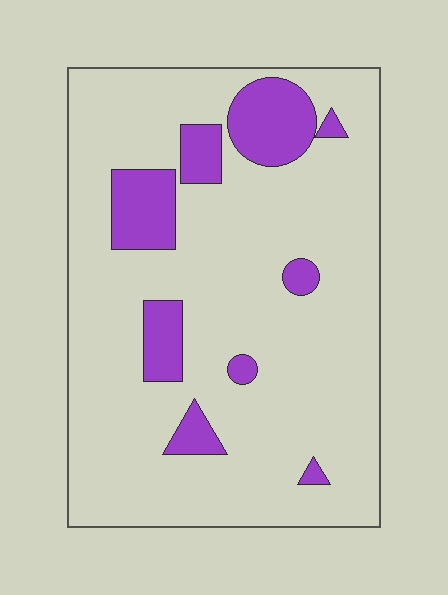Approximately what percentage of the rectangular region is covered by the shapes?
Approximately 15%.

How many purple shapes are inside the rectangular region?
9.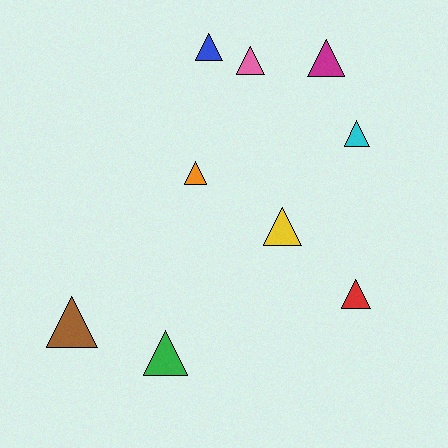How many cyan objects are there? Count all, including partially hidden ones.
There is 1 cyan object.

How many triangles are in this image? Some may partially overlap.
There are 9 triangles.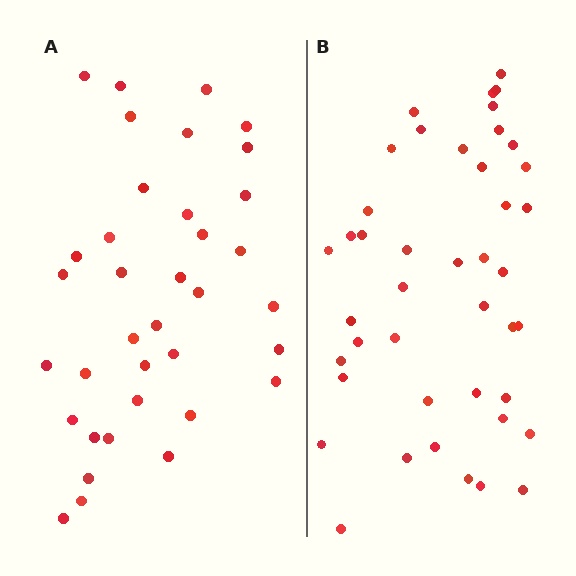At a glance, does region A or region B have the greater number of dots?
Region B (the right region) has more dots.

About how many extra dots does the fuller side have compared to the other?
Region B has roughly 8 or so more dots than region A.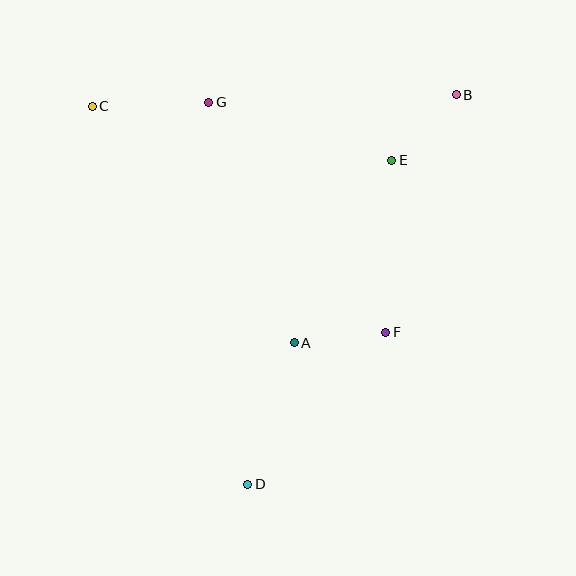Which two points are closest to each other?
Points B and E are closest to each other.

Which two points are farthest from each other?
Points B and D are farthest from each other.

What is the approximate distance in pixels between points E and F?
The distance between E and F is approximately 172 pixels.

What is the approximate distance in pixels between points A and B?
The distance between A and B is approximately 296 pixels.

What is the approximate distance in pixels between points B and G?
The distance between B and G is approximately 248 pixels.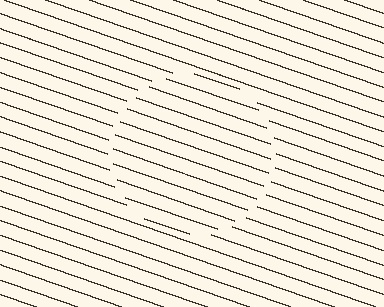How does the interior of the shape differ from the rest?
The interior of the shape contains the same grating, shifted by half a period — the contour is defined by the phase discontinuity where line-ends from the inner and outer gratings abut.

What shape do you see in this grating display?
An illusory circle. The interior of the shape contains the same grating, shifted by half a period — the contour is defined by the phase discontinuity where line-ends from the inner and outer gratings abut.